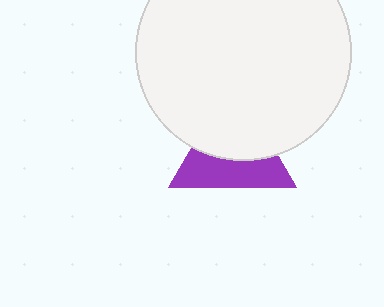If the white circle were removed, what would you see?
You would see the complete purple triangle.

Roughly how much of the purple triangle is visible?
About half of it is visible (roughly 47%).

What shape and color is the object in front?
The object in front is a white circle.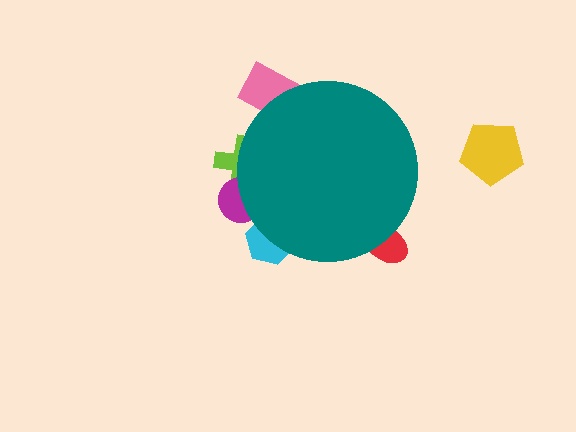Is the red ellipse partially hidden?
Yes, the red ellipse is partially hidden behind the teal circle.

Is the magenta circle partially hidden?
Yes, the magenta circle is partially hidden behind the teal circle.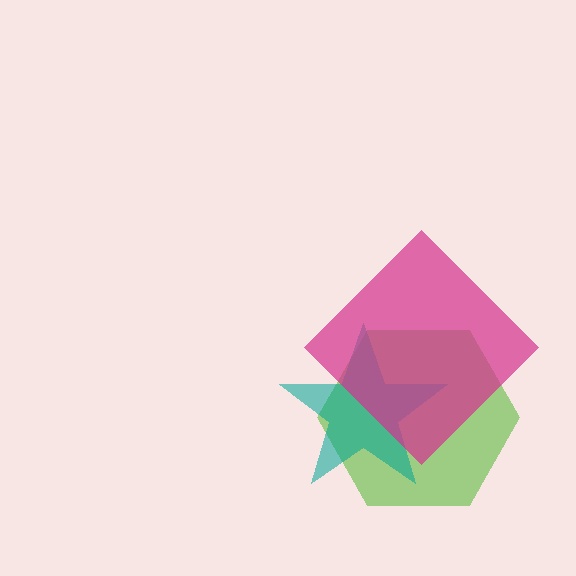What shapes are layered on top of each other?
The layered shapes are: a lime hexagon, a teal star, a magenta diamond.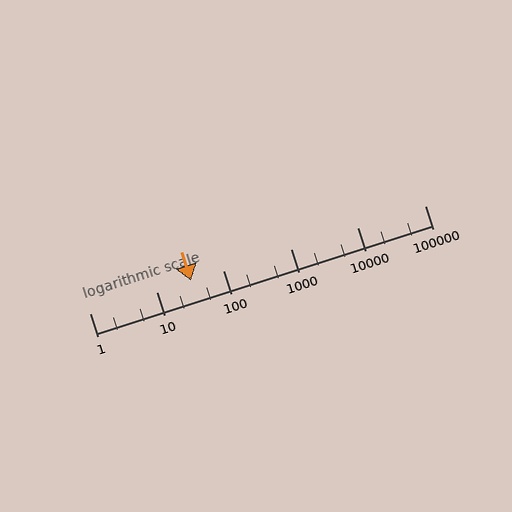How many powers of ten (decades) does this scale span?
The scale spans 5 decades, from 1 to 100000.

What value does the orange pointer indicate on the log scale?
The pointer indicates approximately 33.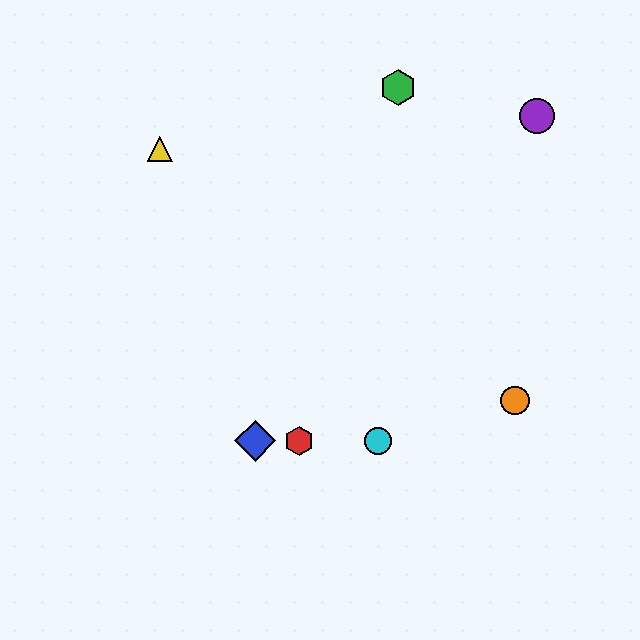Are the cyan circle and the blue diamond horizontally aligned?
Yes, both are at y≈441.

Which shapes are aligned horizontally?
The red hexagon, the blue diamond, the cyan circle are aligned horizontally.